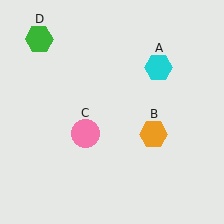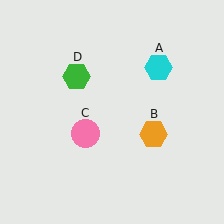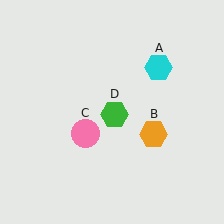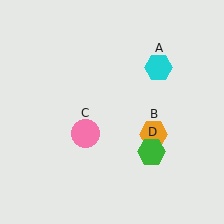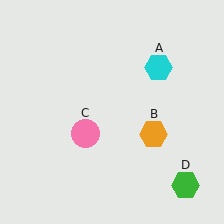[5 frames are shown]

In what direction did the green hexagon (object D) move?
The green hexagon (object D) moved down and to the right.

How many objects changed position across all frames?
1 object changed position: green hexagon (object D).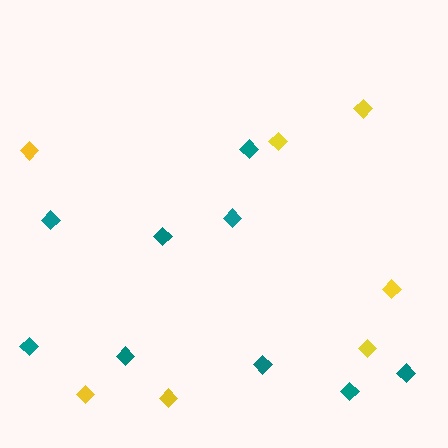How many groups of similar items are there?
There are 2 groups: one group of yellow diamonds (7) and one group of teal diamonds (9).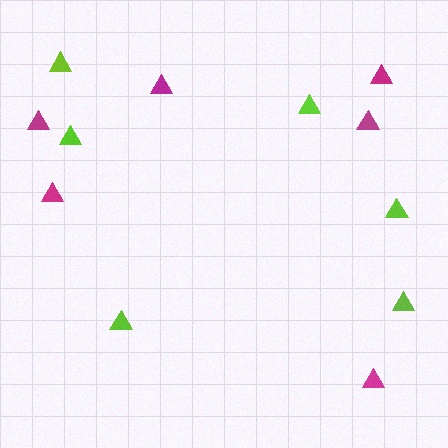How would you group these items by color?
There are 2 groups: one group of magenta triangles (6) and one group of lime triangles (6).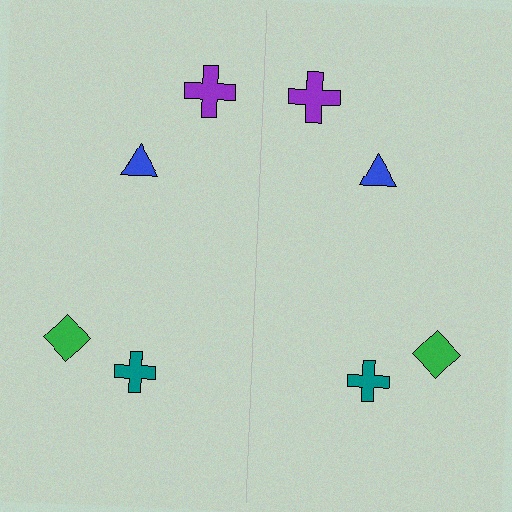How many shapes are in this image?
There are 8 shapes in this image.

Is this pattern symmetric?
Yes, this pattern has bilateral (reflection) symmetry.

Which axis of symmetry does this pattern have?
The pattern has a vertical axis of symmetry running through the center of the image.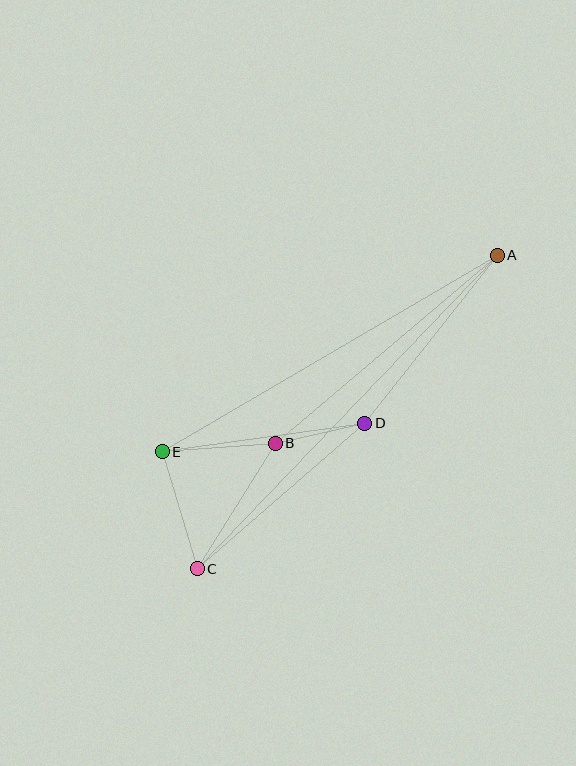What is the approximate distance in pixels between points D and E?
The distance between D and E is approximately 204 pixels.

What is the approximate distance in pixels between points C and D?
The distance between C and D is approximately 221 pixels.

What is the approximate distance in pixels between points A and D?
The distance between A and D is approximately 214 pixels.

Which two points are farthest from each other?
Points A and C are farthest from each other.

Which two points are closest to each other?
Points B and D are closest to each other.